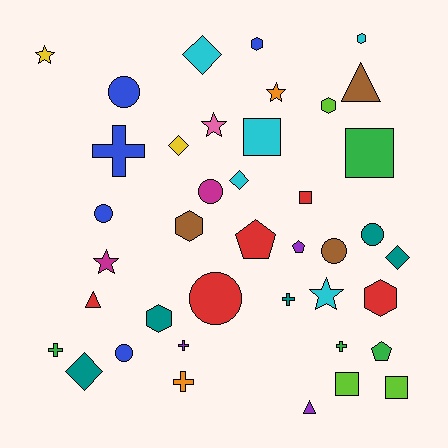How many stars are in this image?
There are 5 stars.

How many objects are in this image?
There are 40 objects.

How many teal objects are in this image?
There are 5 teal objects.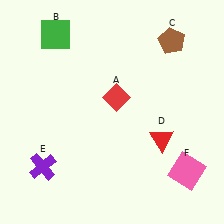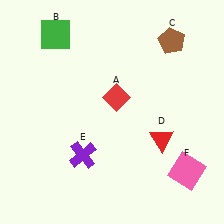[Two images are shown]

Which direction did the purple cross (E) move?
The purple cross (E) moved right.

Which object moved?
The purple cross (E) moved right.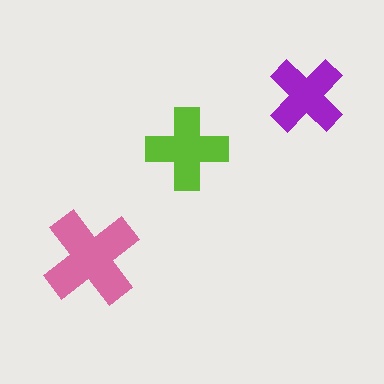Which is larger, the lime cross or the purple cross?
The lime one.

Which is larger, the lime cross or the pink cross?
The pink one.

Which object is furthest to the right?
The purple cross is rightmost.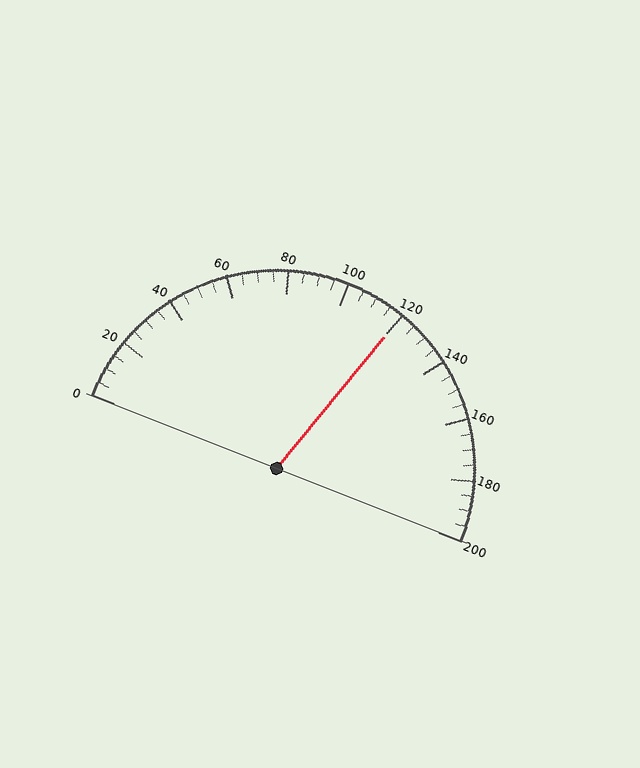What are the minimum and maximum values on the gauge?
The gauge ranges from 0 to 200.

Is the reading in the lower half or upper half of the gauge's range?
The reading is in the upper half of the range (0 to 200).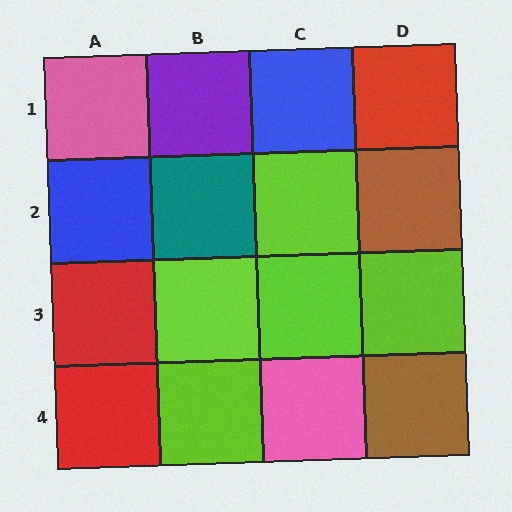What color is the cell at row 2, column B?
Teal.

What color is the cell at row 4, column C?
Pink.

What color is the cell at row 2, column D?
Brown.